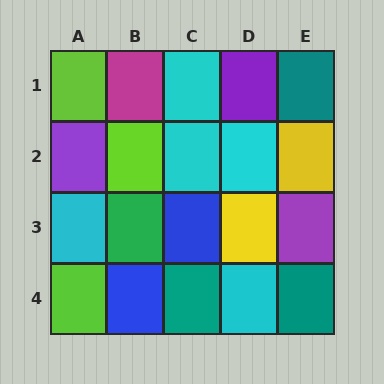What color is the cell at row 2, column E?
Yellow.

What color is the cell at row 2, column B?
Lime.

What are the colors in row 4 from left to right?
Lime, blue, teal, cyan, teal.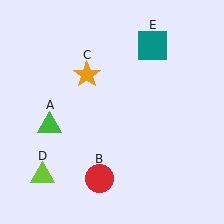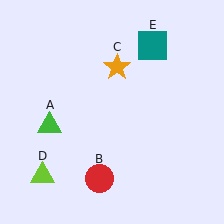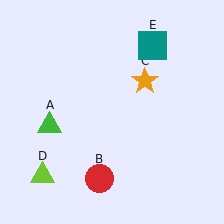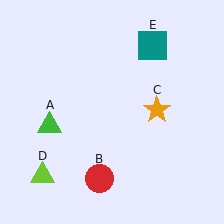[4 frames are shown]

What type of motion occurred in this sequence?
The orange star (object C) rotated clockwise around the center of the scene.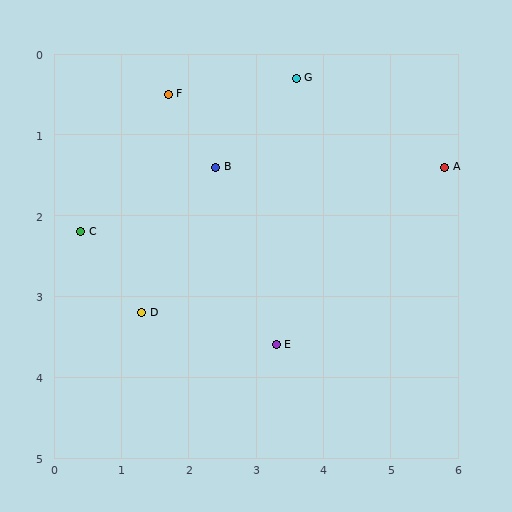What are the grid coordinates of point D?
Point D is at approximately (1.3, 3.2).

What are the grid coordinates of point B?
Point B is at approximately (2.4, 1.4).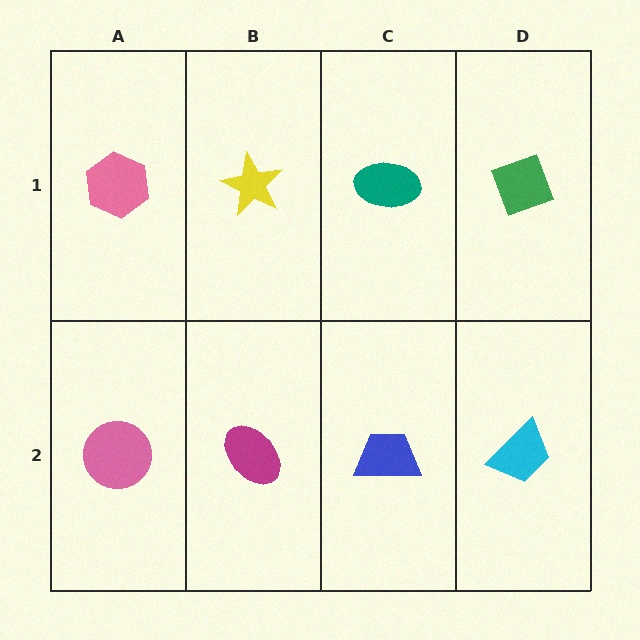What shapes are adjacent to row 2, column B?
A yellow star (row 1, column B), a pink circle (row 2, column A), a blue trapezoid (row 2, column C).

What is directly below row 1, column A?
A pink circle.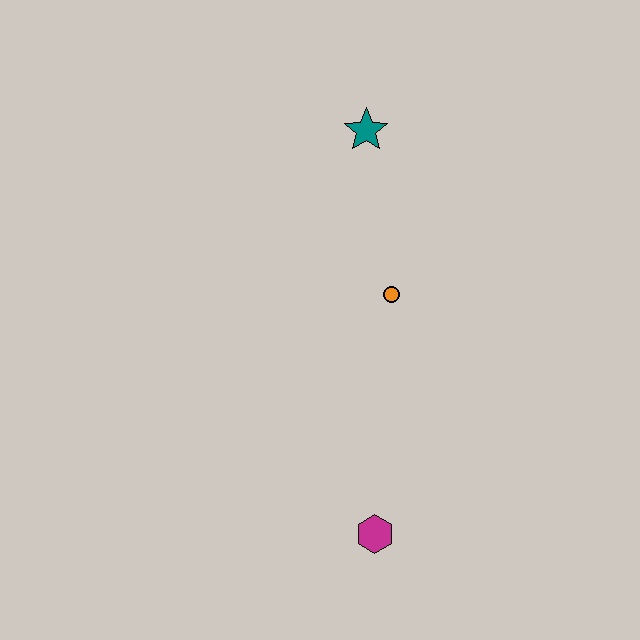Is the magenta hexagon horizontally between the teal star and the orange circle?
Yes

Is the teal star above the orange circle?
Yes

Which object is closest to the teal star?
The orange circle is closest to the teal star.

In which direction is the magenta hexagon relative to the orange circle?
The magenta hexagon is below the orange circle.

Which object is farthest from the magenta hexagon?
The teal star is farthest from the magenta hexagon.